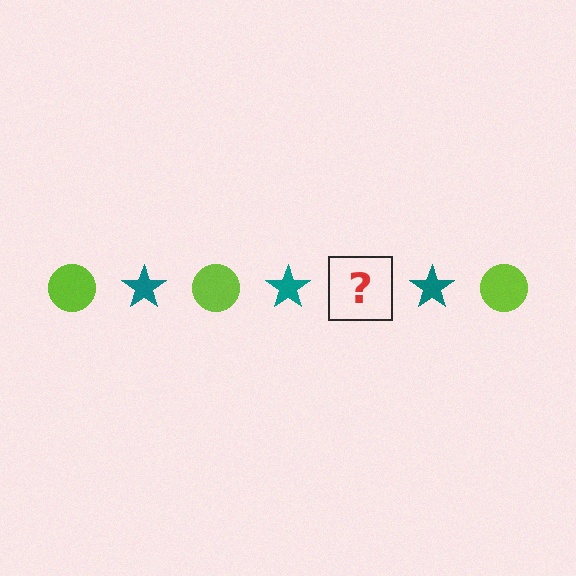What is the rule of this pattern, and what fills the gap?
The rule is that the pattern alternates between lime circle and teal star. The gap should be filled with a lime circle.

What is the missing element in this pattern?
The missing element is a lime circle.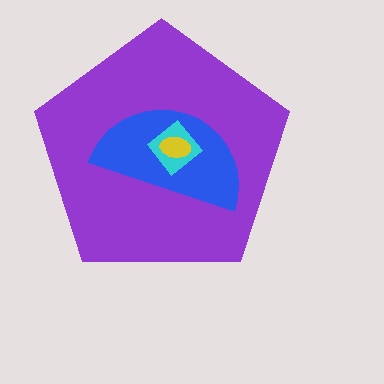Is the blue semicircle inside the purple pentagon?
Yes.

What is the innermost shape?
The yellow ellipse.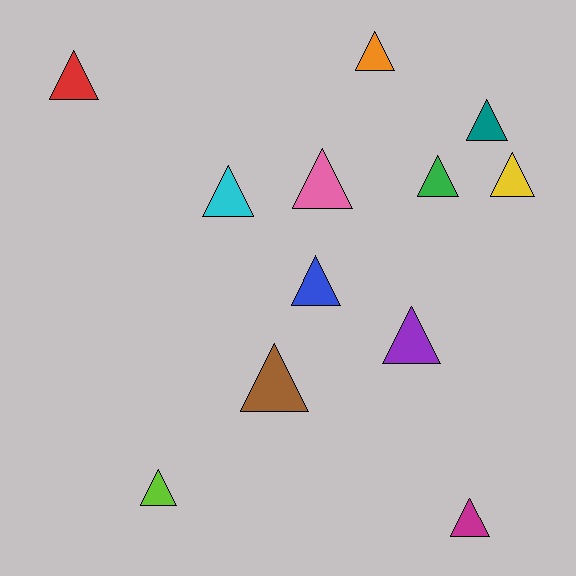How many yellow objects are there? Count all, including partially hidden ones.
There is 1 yellow object.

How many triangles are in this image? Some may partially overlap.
There are 12 triangles.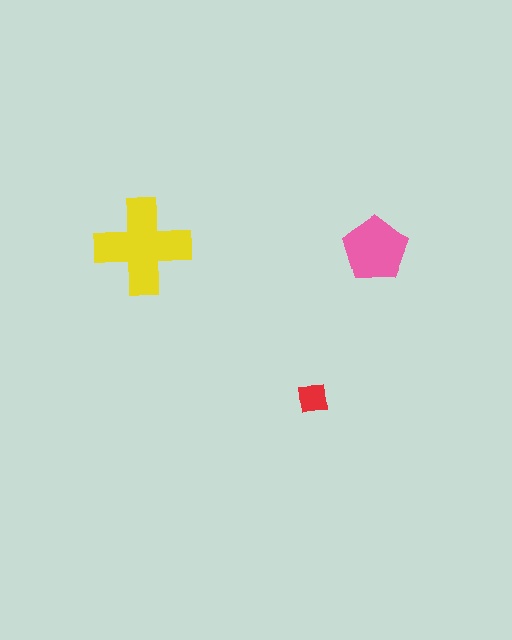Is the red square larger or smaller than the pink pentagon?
Smaller.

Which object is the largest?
The yellow cross.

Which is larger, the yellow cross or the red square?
The yellow cross.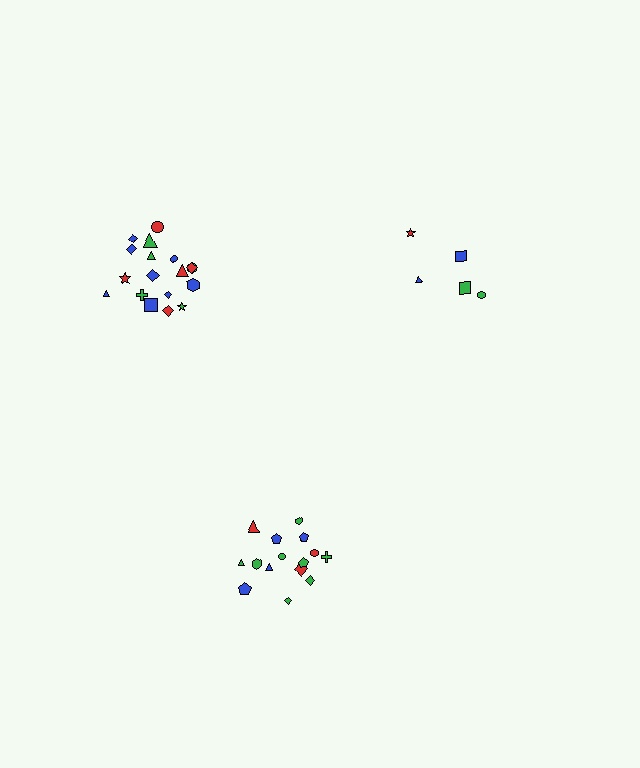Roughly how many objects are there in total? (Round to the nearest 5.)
Roughly 40 objects in total.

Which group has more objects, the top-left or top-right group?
The top-left group.